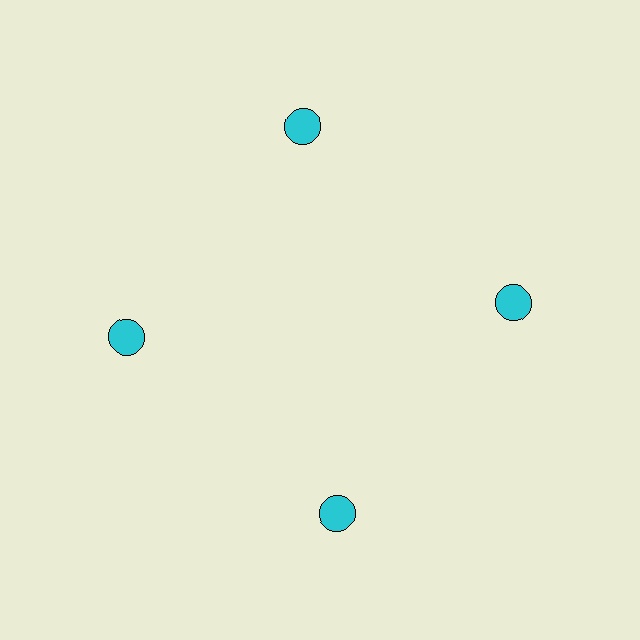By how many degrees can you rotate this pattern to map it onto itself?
The pattern maps onto itself every 90 degrees of rotation.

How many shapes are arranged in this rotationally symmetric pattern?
There are 4 shapes, arranged in 4 groups of 1.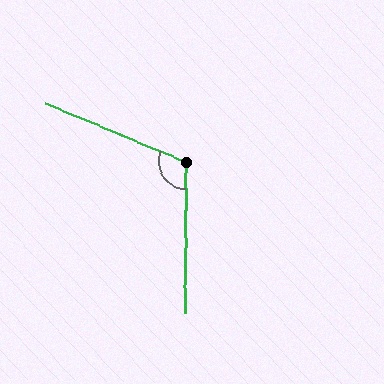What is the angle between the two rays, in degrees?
Approximately 112 degrees.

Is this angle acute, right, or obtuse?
It is obtuse.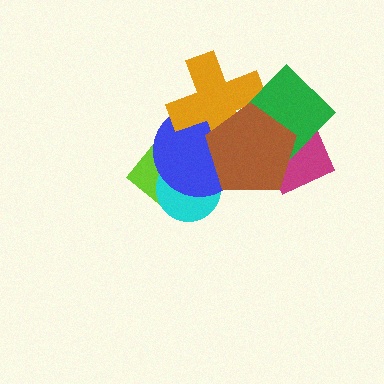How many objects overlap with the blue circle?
4 objects overlap with the blue circle.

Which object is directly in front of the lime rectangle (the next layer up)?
The cyan circle is directly in front of the lime rectangle.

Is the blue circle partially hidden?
Yes, it is partially covered by another shape.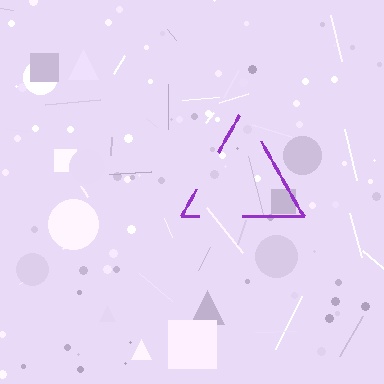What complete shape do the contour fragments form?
The contour fragments form a triangle.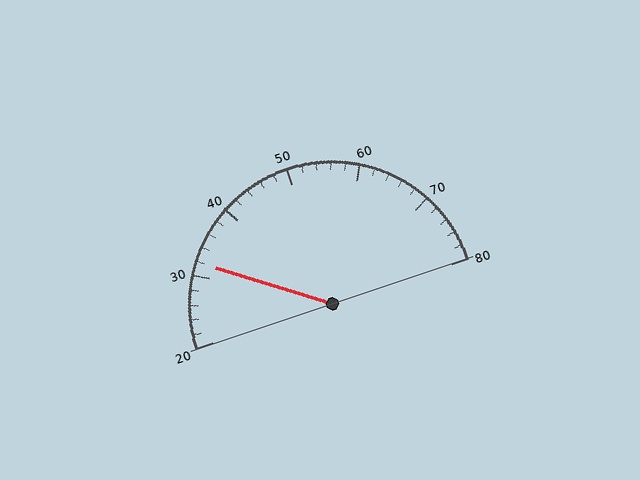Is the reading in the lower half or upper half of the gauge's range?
The reading is in the lower half of the range (20 to 80).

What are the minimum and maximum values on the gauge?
The gauge ranges from 20 to 80.